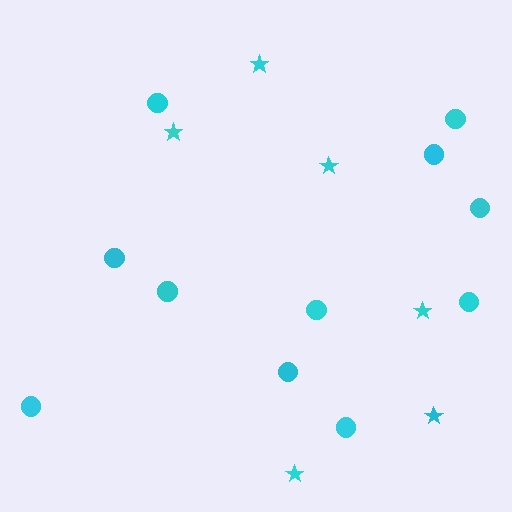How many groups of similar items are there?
There are 2 groups: one group of circles (11) and one group of stars (6).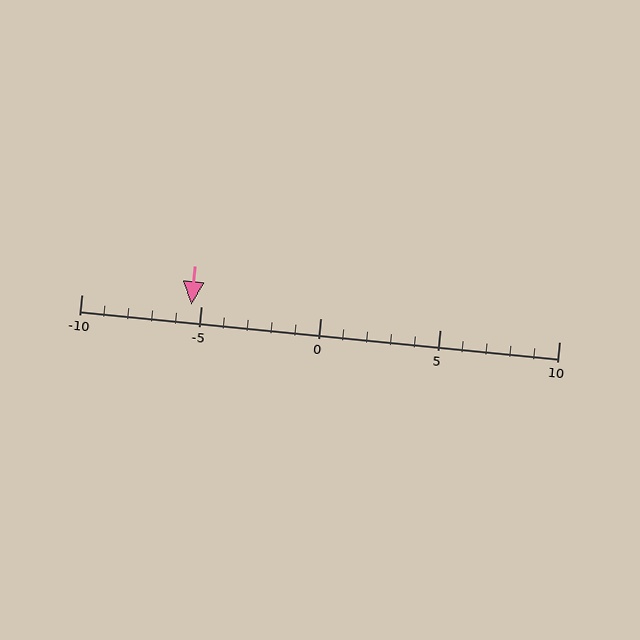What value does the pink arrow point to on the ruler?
The pink arrow points to approximately -5.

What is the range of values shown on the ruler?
The ruler shows values from -10 to 10.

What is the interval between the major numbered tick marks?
The major tick marks are spaced 5 units apart.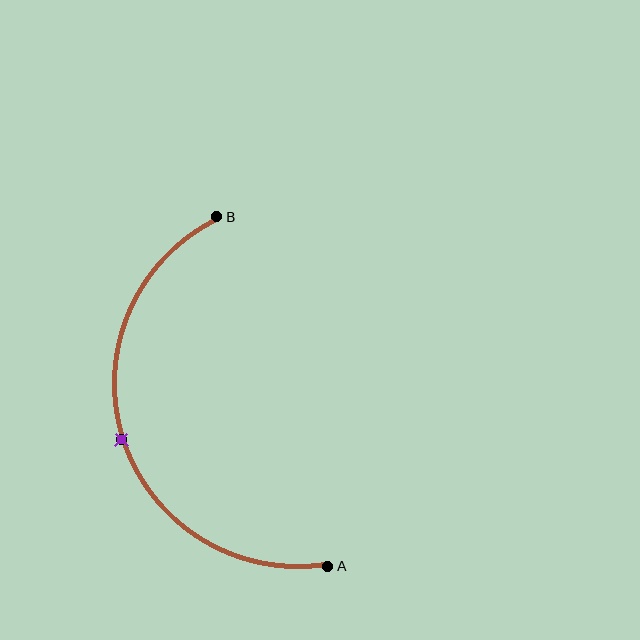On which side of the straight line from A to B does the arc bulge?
The arc bulges to the left of the straight line connecting A and B.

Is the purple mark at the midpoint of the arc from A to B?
Yes. The purple mark lies on the arc at equal arc-length from both A and B — it is the arc midpoint.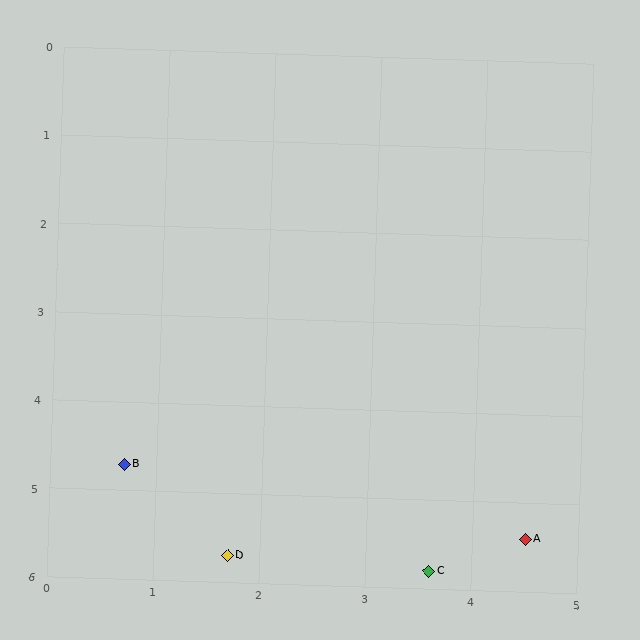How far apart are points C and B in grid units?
Points C and B are about 3.1 grid units apart.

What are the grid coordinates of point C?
Point C is at approximately (3.6, 5.8).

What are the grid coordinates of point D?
Point D is at approximately (1.7, 5.7).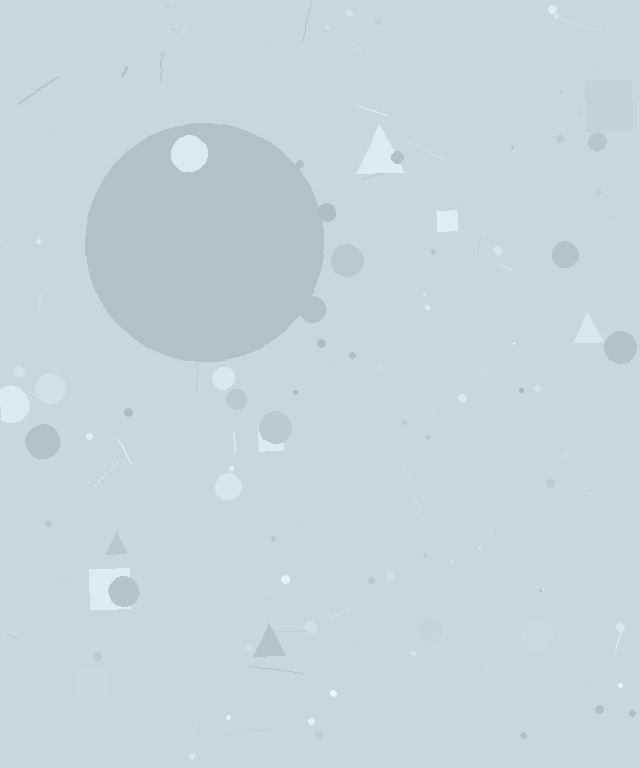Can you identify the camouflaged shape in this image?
The camouflaged shape is a circle.